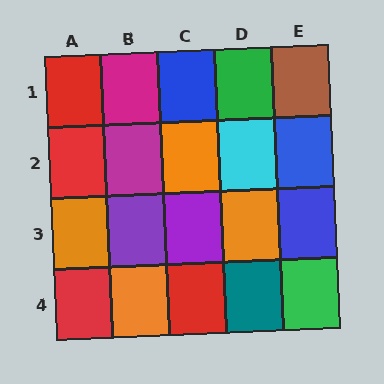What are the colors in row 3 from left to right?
Orange, purple, purple, orange, blue.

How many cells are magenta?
2 cells are magenta.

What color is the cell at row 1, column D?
Green.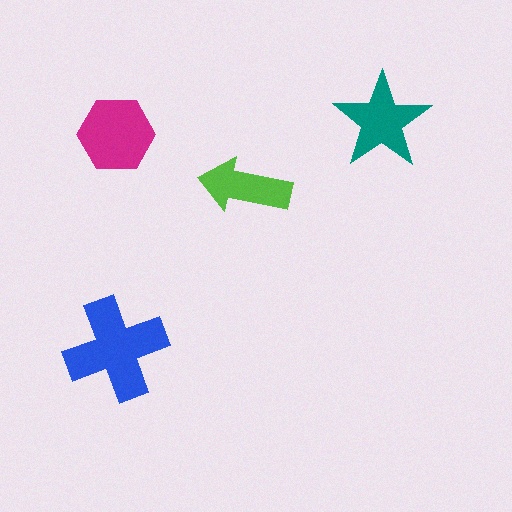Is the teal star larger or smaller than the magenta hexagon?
Smaller.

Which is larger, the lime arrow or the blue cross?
The blue cross.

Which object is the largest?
The blue cross.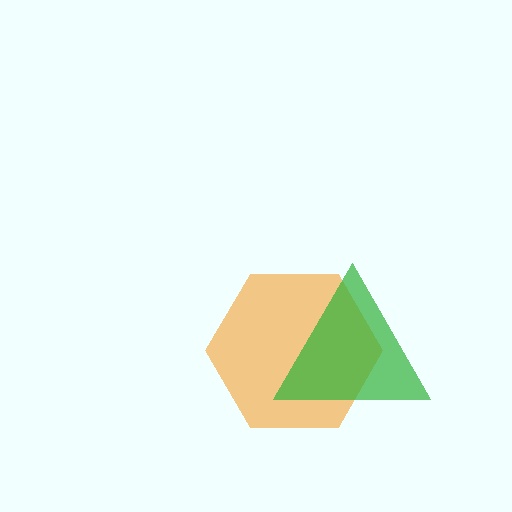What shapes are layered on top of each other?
The layered shapes are: an orange hexagon, a green triangle.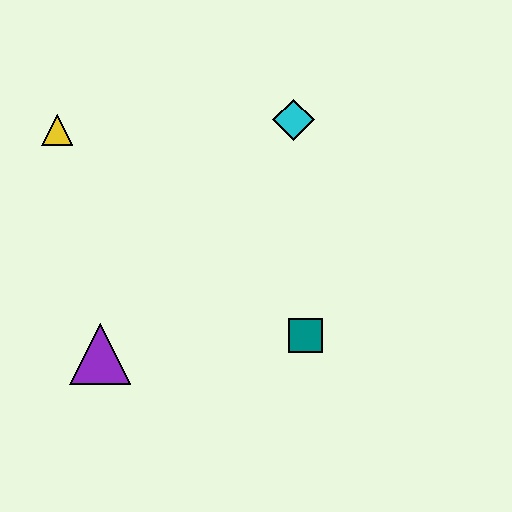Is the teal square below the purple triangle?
No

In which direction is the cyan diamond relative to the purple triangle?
The cyan diamond is above the purple triangle.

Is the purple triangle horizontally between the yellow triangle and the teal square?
Yes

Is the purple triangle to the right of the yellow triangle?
Yes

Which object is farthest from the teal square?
The yellow triangle is farthest from the teal square.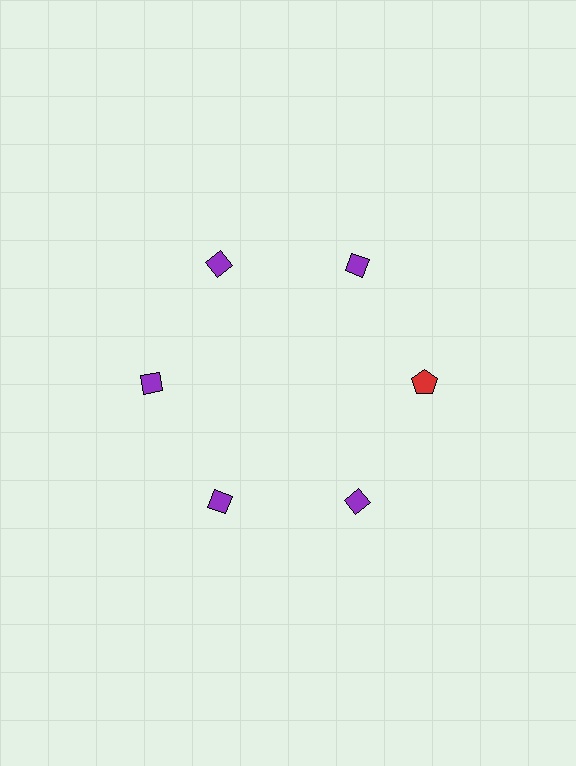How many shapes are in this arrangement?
There are 6 shapes arranged in a ring pattern.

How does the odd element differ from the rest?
It differs in both color (red instead of purple) and shape (pentagon instead of diamond).